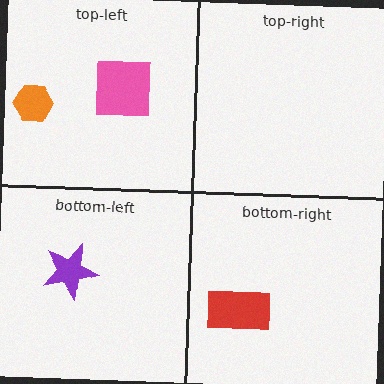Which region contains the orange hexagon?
The top-left region.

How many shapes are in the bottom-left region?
1.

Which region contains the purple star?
The bottom-left region.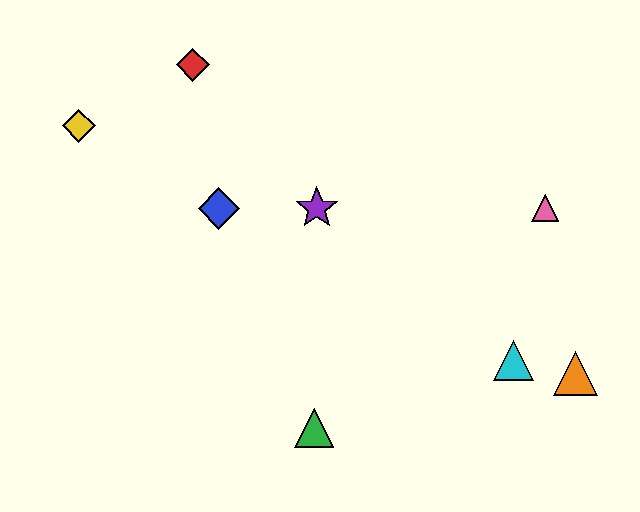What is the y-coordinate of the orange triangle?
The orange triangle is at y≈373.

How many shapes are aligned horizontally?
3 shapes (the blue diamond, the purple star, the pink triangle) are aligned horizontally.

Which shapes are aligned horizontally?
The blue diamond, the purple star, the pink triangle are aligned horizontally.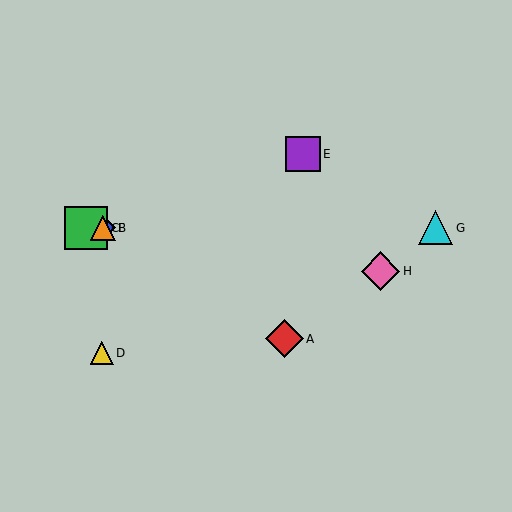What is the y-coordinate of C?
Object C is at y≈228.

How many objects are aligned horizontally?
4 objects (B, C, F, G) are aligned horizontally.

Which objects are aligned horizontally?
Objects B, C, F, G are aligned horizontally.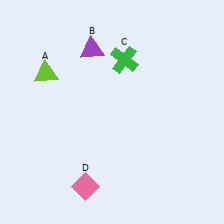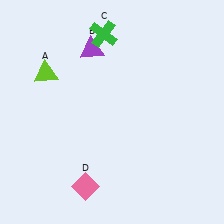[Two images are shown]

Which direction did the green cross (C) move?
The green cross (C) moved up.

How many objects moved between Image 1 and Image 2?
1 object moved between the two images.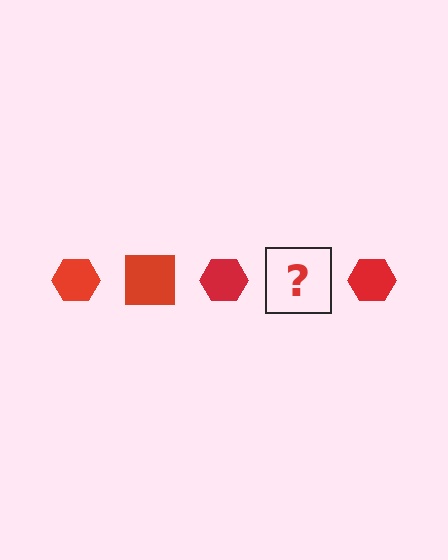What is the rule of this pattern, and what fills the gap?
The rule is that the pattern cycles through hexagon, square shapes in red. The gap should be filled with a red square.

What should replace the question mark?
The question mark should be replaced with a red square.